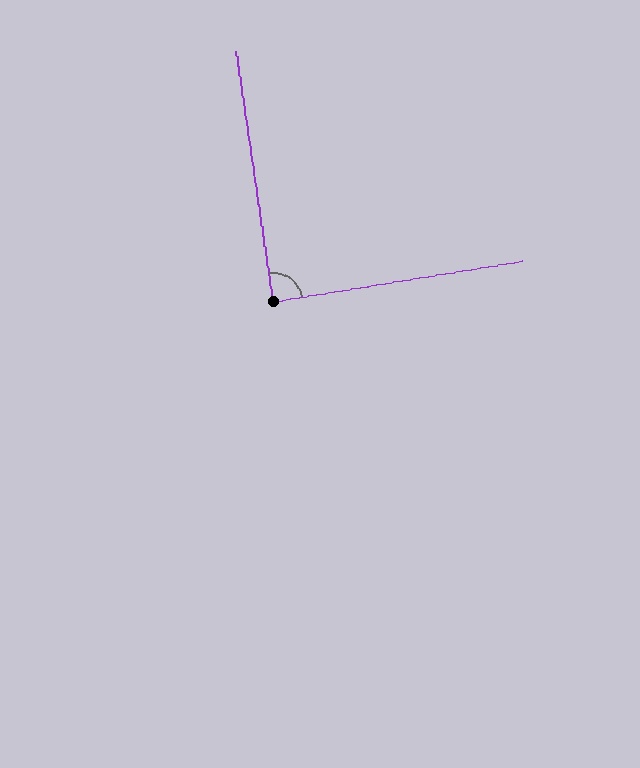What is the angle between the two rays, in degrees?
Approximately 89 degrees.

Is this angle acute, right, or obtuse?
It is approximately a right angle.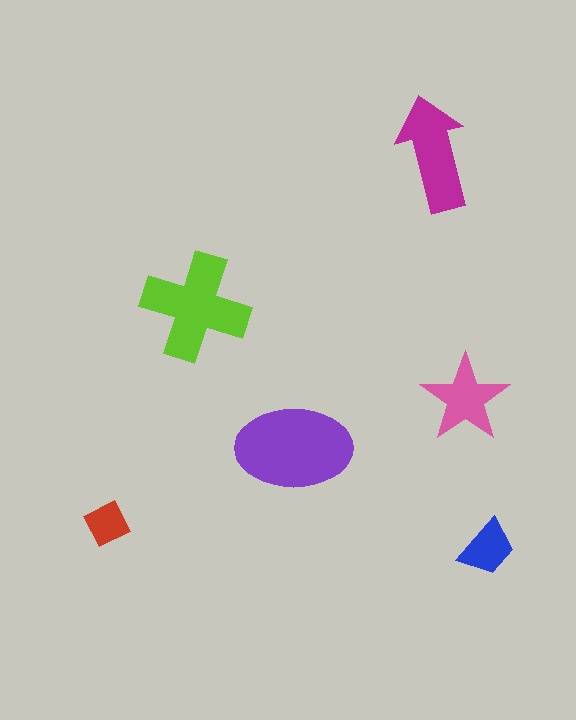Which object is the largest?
The purple ellipse.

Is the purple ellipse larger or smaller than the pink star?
Larger.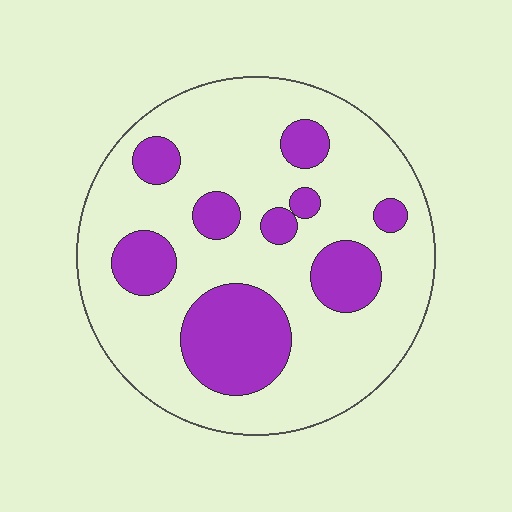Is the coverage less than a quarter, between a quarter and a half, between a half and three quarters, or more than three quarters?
Between a quarter and a half.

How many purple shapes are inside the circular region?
9.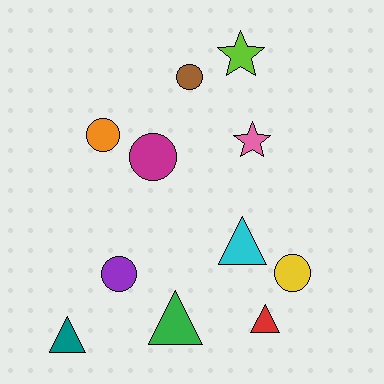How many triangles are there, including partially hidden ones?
There are 4 triangles.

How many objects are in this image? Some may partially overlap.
There are 11 objects.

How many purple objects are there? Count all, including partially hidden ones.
There is 1 purple object.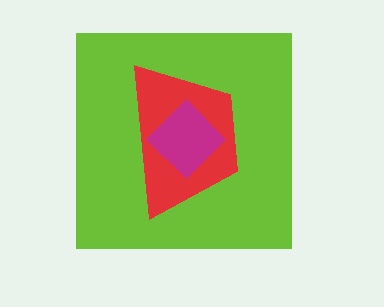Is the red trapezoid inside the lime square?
Yes.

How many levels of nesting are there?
3.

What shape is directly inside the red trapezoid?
The magenta diamond.